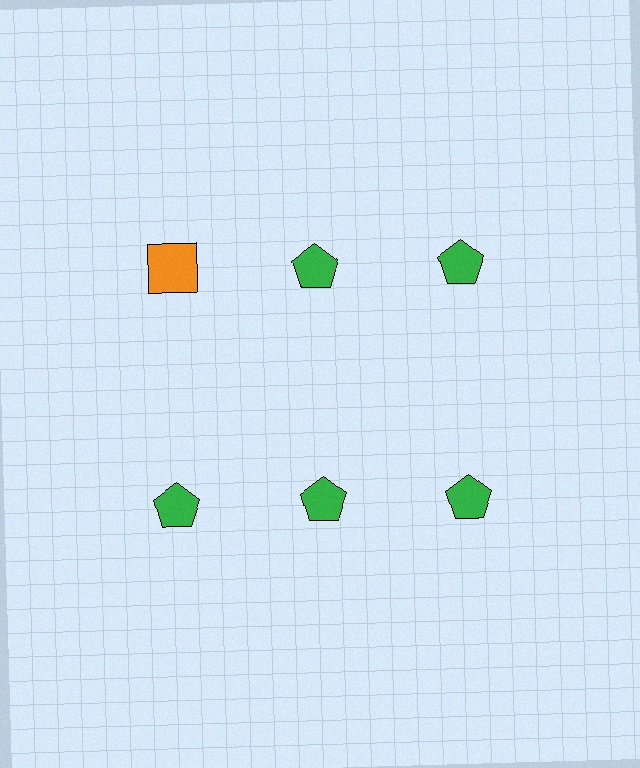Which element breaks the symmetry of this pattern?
The orange square in the top row, leftmost column breaks the symmetry. All other shapes are green pentagons.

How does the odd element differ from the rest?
It differs in both color (orange instead of green) and shape (square instead of pentagon).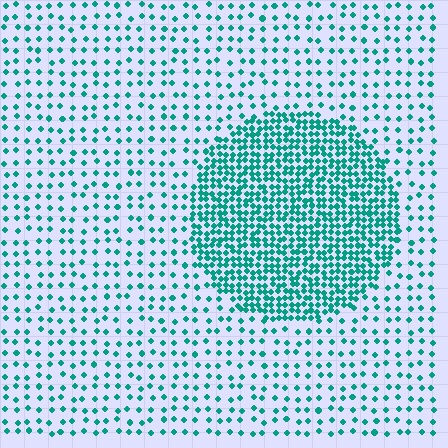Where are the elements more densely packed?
The elements are more densely packed inside the circle boundary.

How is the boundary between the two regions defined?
The boundary is defined by a change in element density (approximately 2.9x ratio). All elements are the same color, size, and shape.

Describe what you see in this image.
The image contains small teal elements arranged at two different densities. A circle-shaped region is visible where the elements are more densely packed than the surrounding area.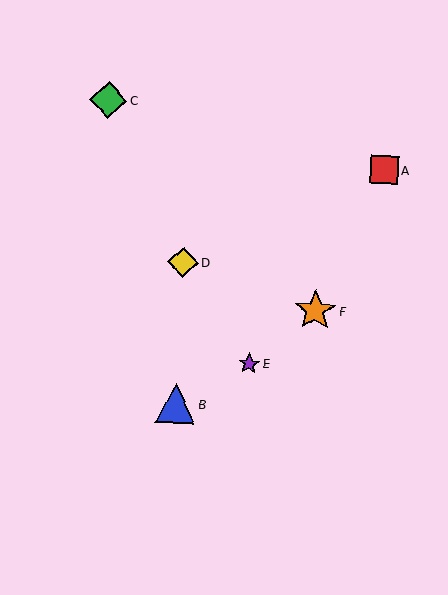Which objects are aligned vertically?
Objects B, D are aligned vertically.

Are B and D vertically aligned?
Yes, both are at x≈176.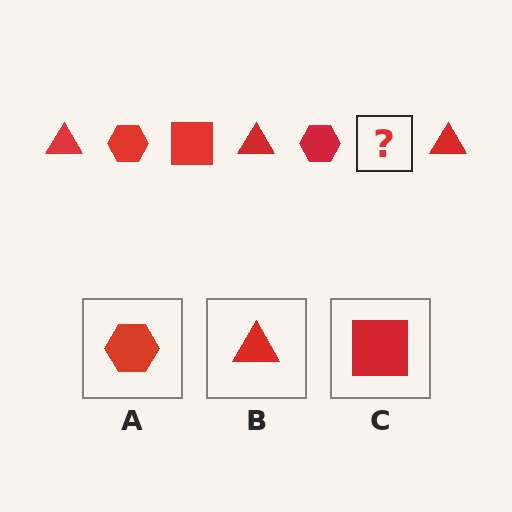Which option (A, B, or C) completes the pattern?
C.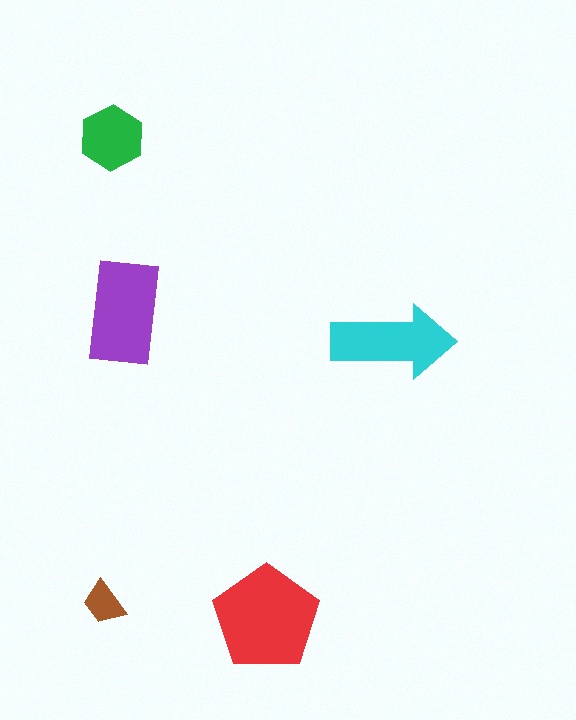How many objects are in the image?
There are 5 objects in the image.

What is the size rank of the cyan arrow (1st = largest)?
3rd.